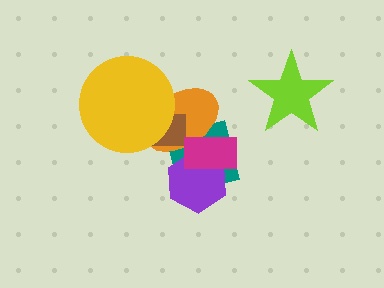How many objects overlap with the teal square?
4 objects overlap with the teal square.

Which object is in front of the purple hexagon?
The magenta rectangle is in front of the purple hexagon.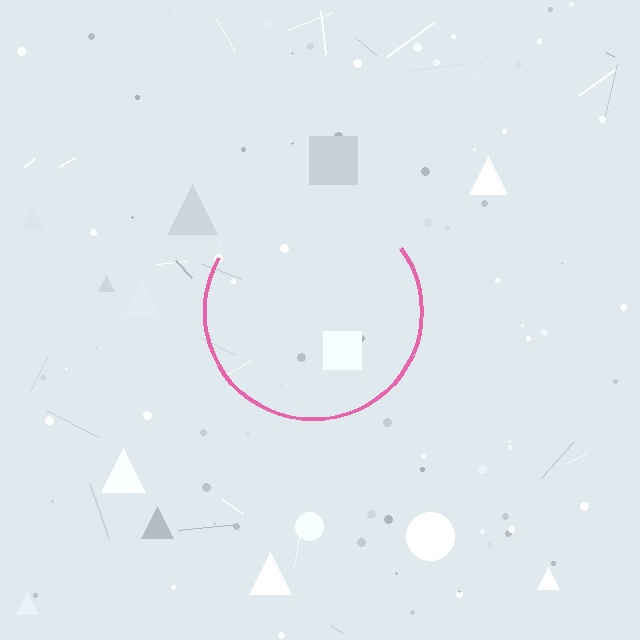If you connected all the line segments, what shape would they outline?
They would outline a circle.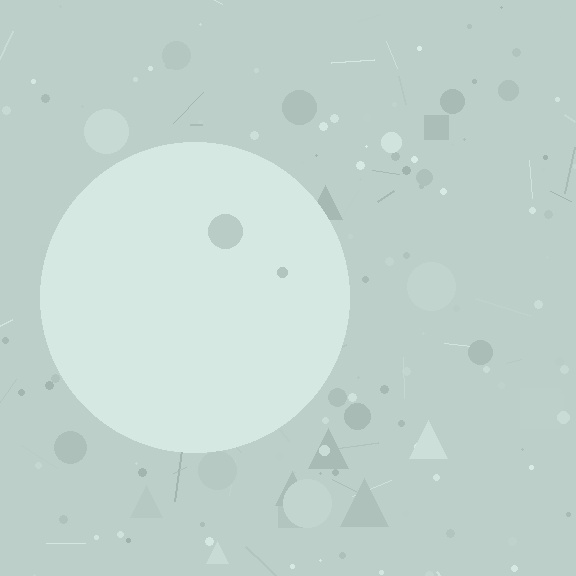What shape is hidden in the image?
A circle is hidden in the image.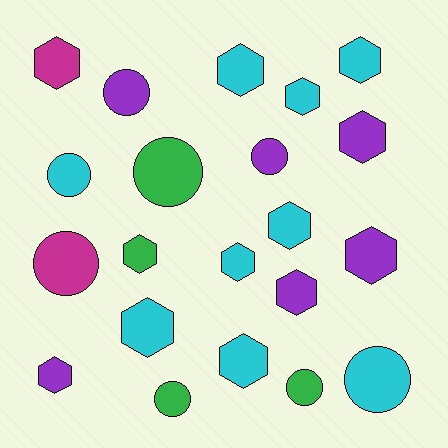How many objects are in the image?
There are 21 objects.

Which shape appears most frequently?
Hexagon, with 13 objects.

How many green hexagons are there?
There is 1 green hexagon.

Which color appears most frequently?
Cyan, with 9 objects.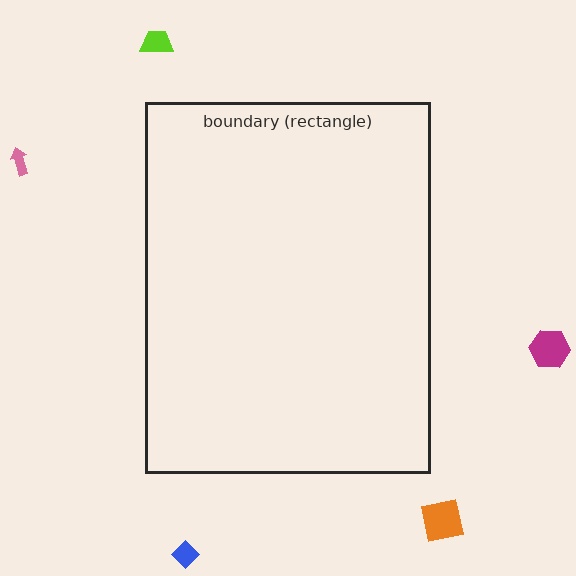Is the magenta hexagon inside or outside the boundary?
Outside.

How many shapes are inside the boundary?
0 inside, 5 outside.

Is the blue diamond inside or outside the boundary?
Outside.